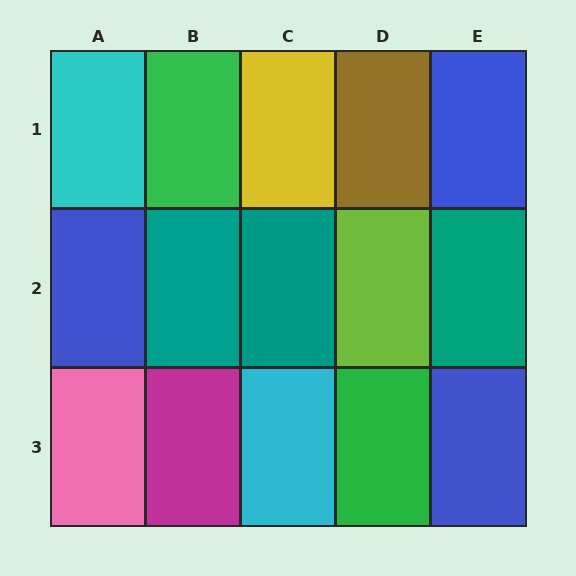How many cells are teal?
3 cells are teal.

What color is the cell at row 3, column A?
Pink.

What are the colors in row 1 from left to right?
Cyan, green, yellow, brown, blue.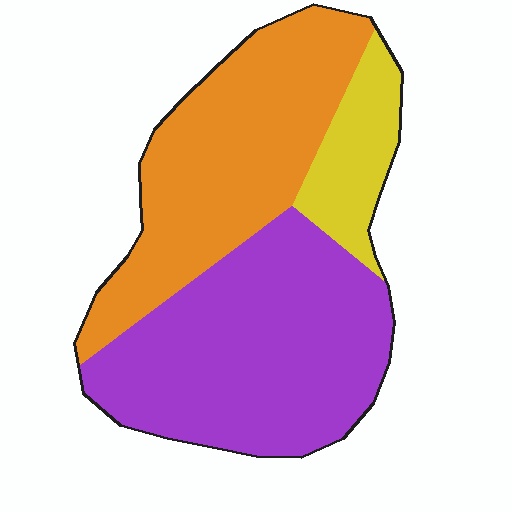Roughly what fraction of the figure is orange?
Orange takes up between a quarter and a half of the figure.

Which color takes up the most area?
Purple, at roughly 50%.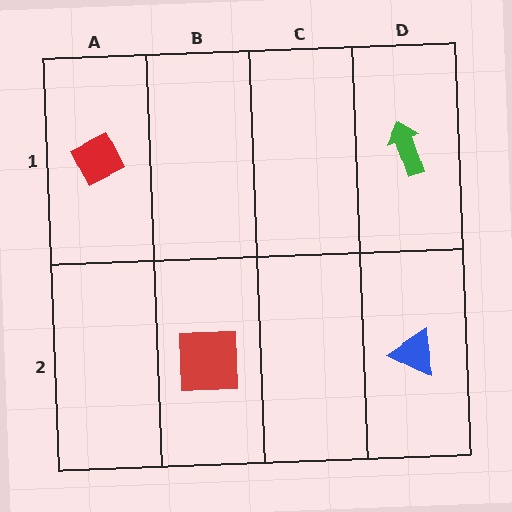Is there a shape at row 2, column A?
No, that cell is empty.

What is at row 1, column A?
A red diamond.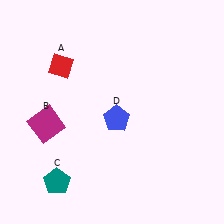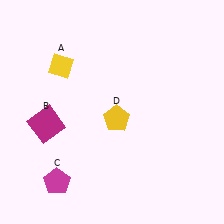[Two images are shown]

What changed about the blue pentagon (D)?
In Image 1, D is blue. In Image 2, it changed to yellow.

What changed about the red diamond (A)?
In Image 1, A is red. In Image 2, it changed to yellow.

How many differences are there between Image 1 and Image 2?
There are 3 differences between the two images.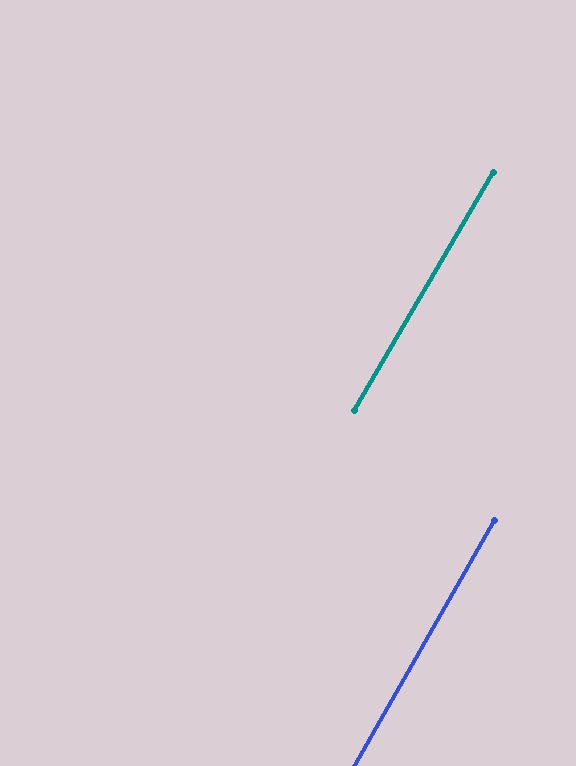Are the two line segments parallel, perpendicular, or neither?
Parallel — their directions differ by only 0.5°.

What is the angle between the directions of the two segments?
Approximately 0 degrees.